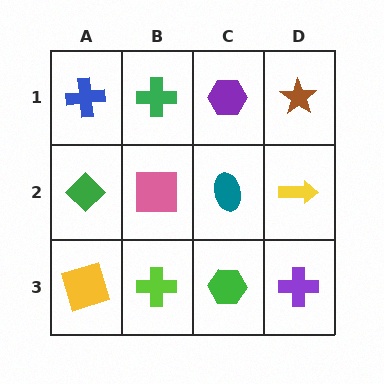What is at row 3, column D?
A purple cross.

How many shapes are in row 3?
4 shapes.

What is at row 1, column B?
A green cross.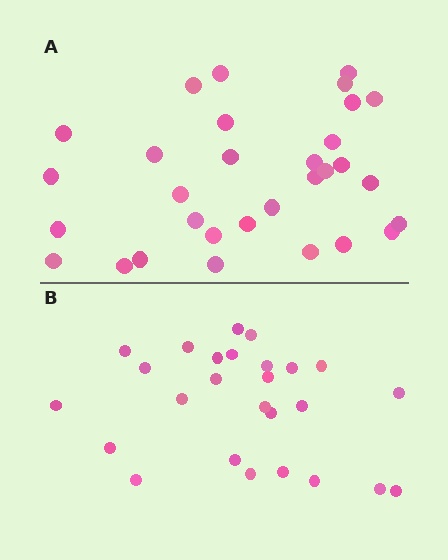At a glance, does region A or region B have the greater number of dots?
Region A (the top region) has more dots.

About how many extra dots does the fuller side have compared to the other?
Region A has about 5 more dots than region B.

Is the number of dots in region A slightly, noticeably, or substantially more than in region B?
Region A has only slightly more — the two regions are fairly close. The ratio is roughly 1.2 to 1.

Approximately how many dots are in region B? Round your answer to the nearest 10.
About 30 dots. (The exact count is 26, which rounds to 30.)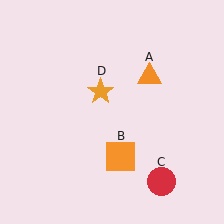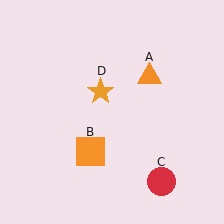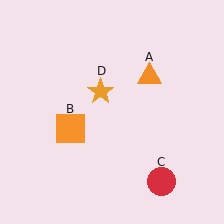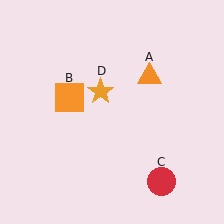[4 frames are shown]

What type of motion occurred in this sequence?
The orange square (object B) rotated clockwise around the center of the scene.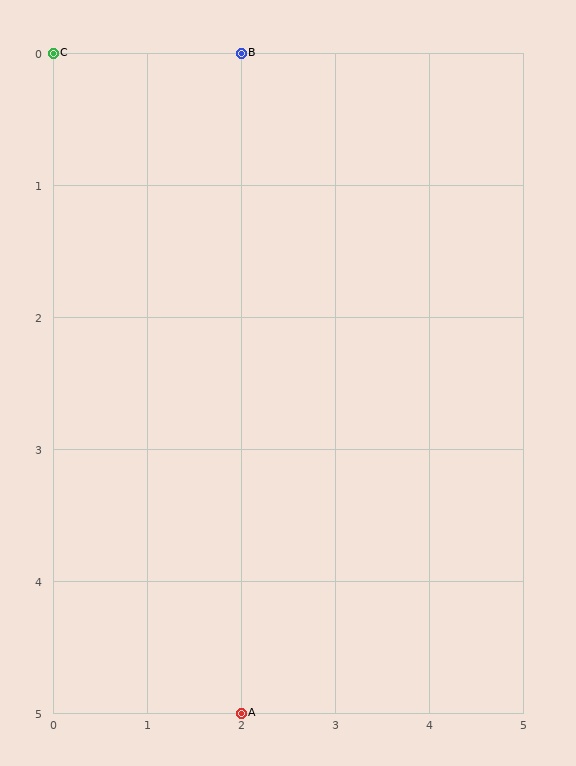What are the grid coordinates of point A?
Point A is at grid coordinates (2, 5).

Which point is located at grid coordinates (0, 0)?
Point C is at (0, 0).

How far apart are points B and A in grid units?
Points B and A are 5 rows apart.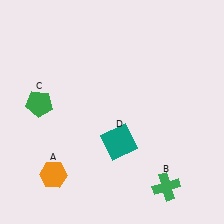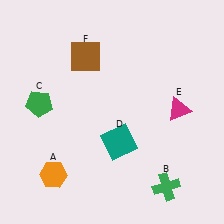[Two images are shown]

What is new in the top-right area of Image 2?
A magenta triangle (E) was added in the top-right area of Image 2.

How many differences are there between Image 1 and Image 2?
There are 2 differences between the two images.